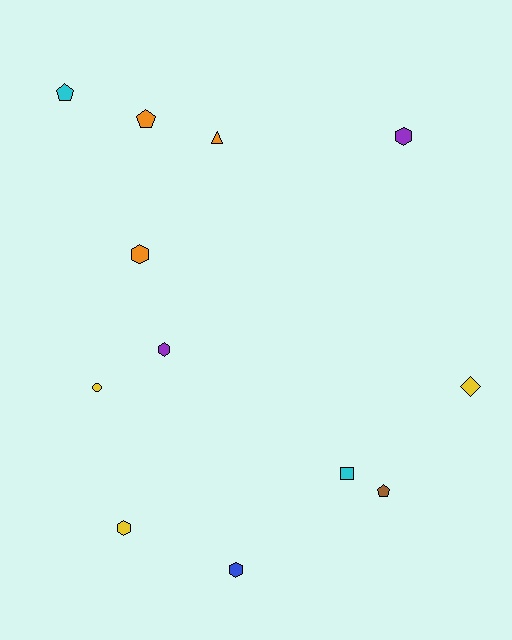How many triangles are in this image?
There is 1 triangle.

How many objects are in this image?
There are 12 objects.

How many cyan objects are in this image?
There are 2 cyan objects.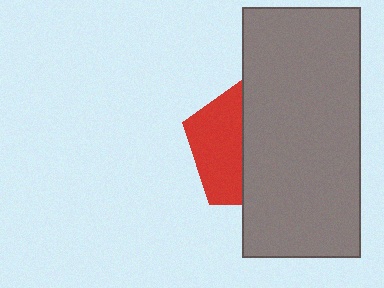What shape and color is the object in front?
The object in front is a gray rectangle.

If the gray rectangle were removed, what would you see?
You would see the complete red pentagon.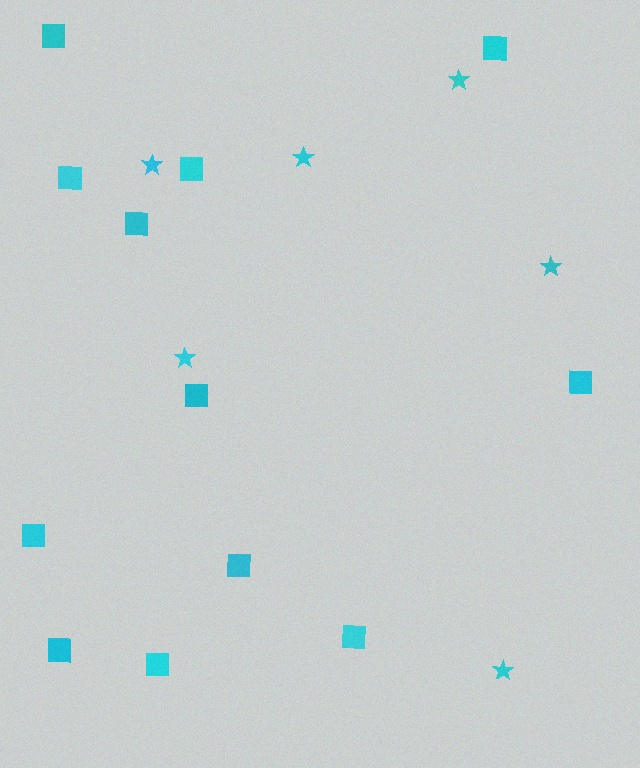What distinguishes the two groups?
There are 2 groups: one group of squares (12) and one group of stars (6).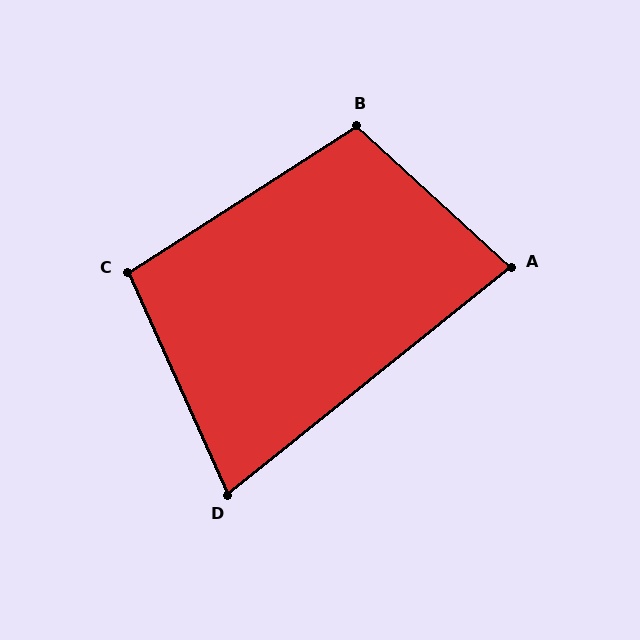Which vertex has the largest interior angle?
B, at approximately 105 degrees.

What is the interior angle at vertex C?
Approximately 99 degrees (obtuse).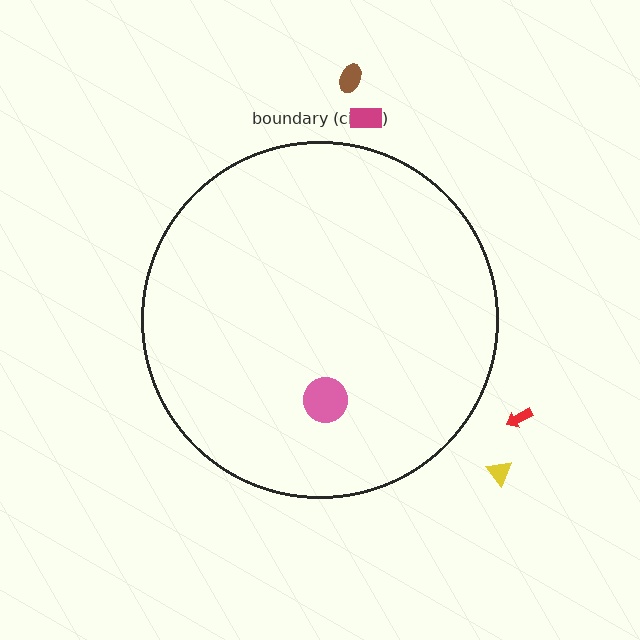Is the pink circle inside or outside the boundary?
Inside.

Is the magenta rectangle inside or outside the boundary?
Outside.